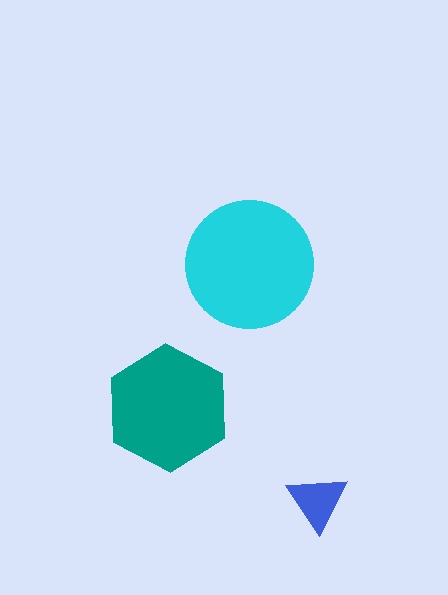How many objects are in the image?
There are 3 objects in the image.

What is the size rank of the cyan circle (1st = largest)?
1st.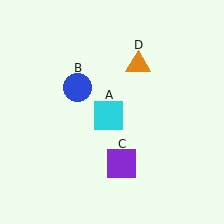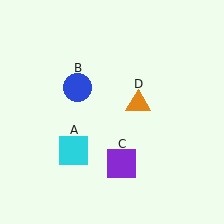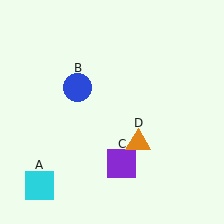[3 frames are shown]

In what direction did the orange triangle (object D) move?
The orange triangle (object D) moved down.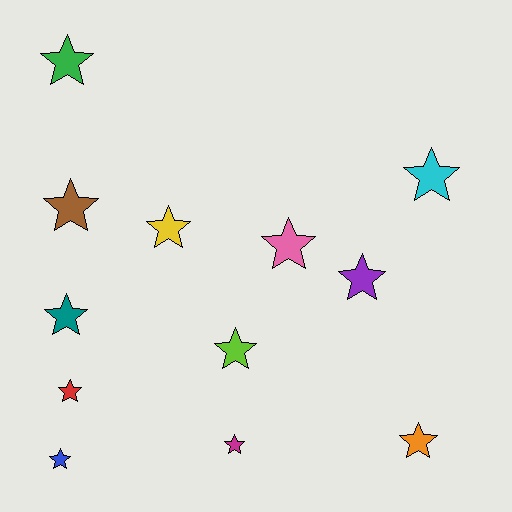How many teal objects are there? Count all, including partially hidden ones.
There is 1 teal object.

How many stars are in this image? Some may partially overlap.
There are 12 stars.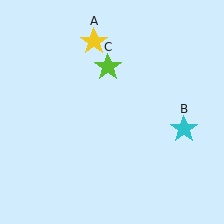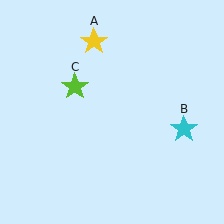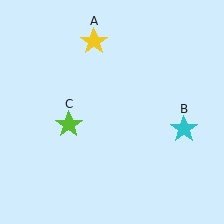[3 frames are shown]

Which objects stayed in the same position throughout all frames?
Yellow star (object A) and cyan star (object B) remained stationary.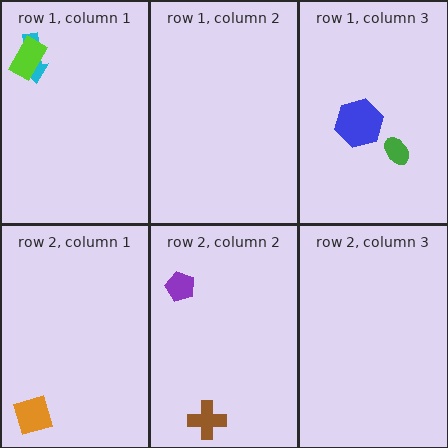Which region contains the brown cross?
The row 2, column 2 region.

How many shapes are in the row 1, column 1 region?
2.